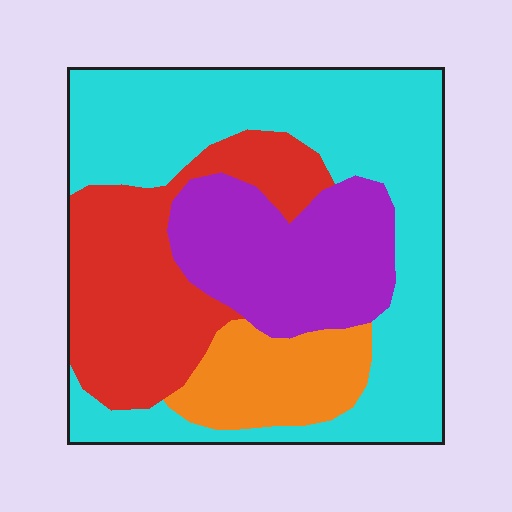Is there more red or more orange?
Red.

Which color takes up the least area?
Orange, at roughly 10%.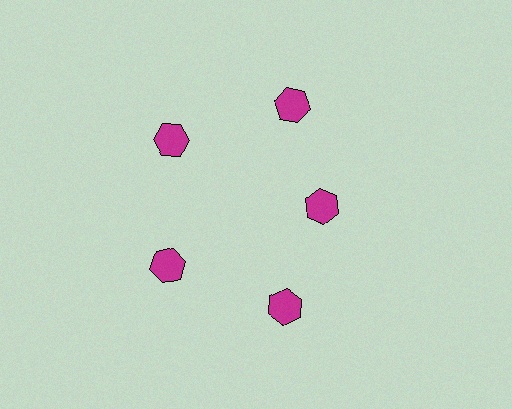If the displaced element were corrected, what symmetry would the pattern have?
It would have 5-fold rotational symmetry — the pattern would map onto itself every 72 degrees.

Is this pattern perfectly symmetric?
No. The 5 magenta hexagons are arranged in a ring, but one element near the 3 o'clock position is pulled inward toward the center, breaking the 5-fold rotational symmetry.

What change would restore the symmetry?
The symmetry would be restored by moving it outward, back onto the ring so that all 5 hexagons sit at equal angles and equal distance from the center.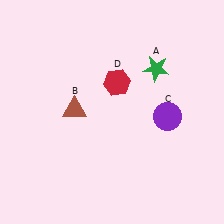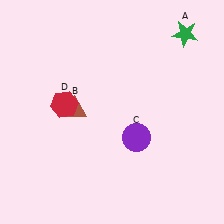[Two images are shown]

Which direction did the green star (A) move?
The green star (A) moved up.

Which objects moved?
The objects that moved are: the green star (A), the purple circle (C), the red hexagon (D).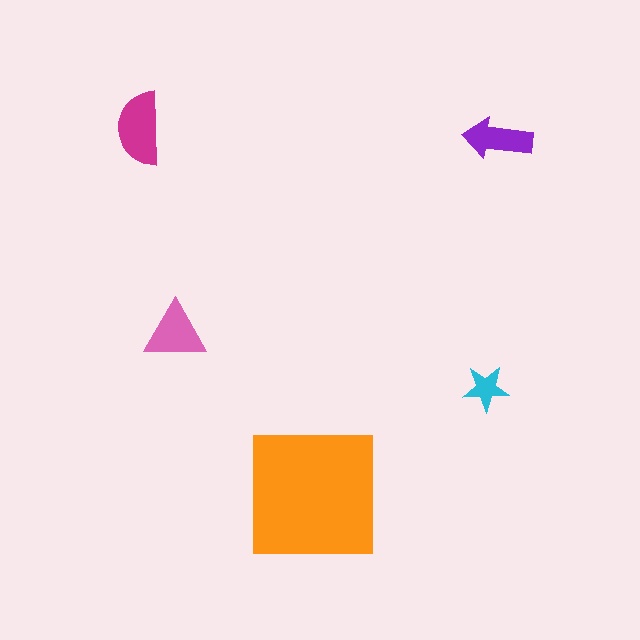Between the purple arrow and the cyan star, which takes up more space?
The purple arrow.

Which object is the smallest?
The cyan star.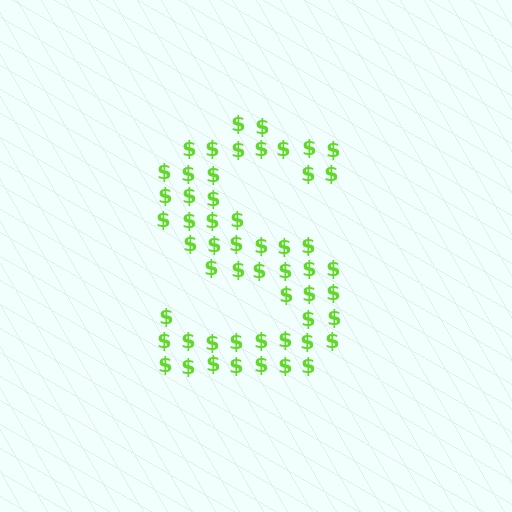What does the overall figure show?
The overall figure shows the letter S.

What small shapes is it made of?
It is made of small dollar signs.